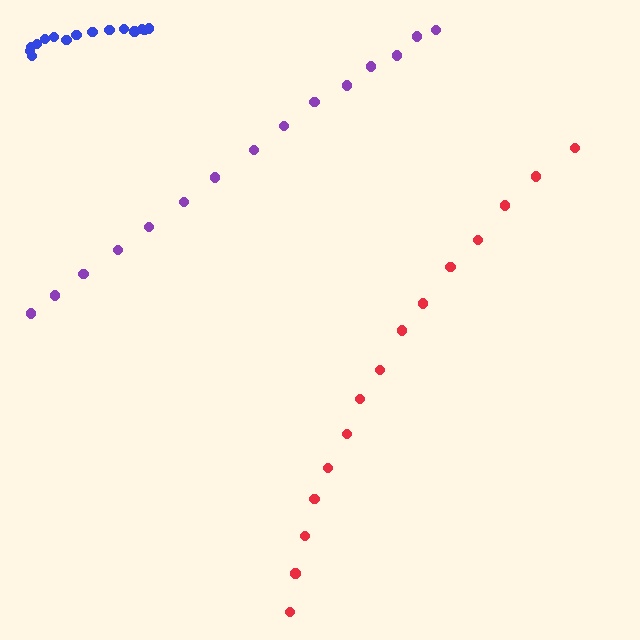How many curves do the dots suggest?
There are 3 distinct paths.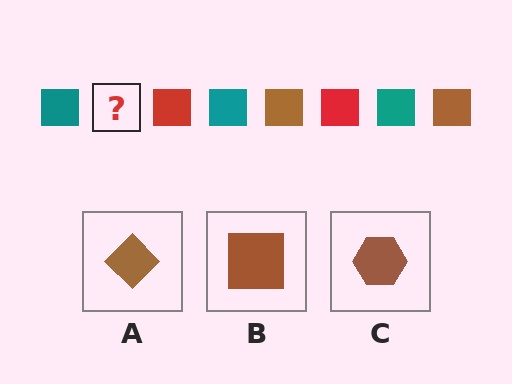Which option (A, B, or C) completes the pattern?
B.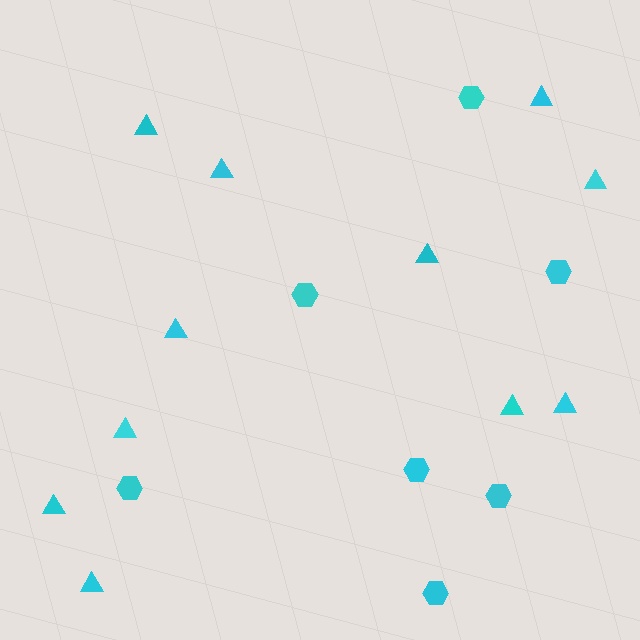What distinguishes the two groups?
There are 2 groups: one group of triangles (11) and one group of hexagons (7).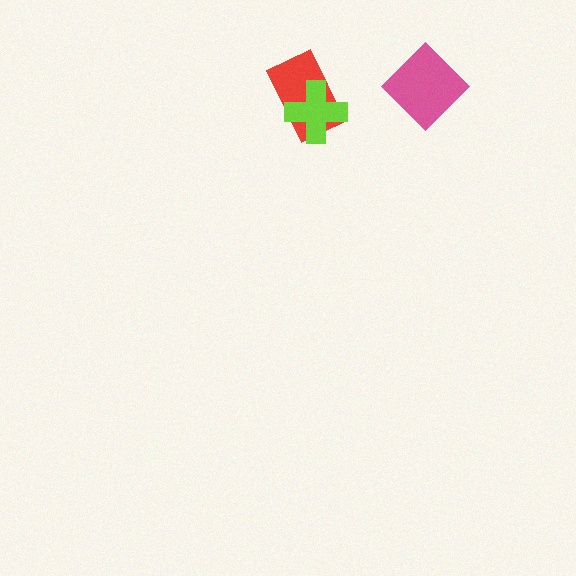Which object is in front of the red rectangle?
The lime cross is in front of the red rectangle.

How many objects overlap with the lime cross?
1 object overlaps with the lime cross.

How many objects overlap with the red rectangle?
1 object overlaps with the red rectangle.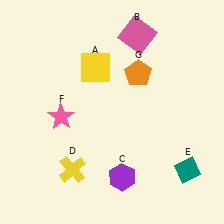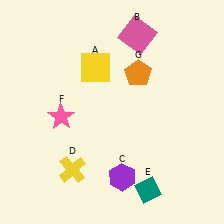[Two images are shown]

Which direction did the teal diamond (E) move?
The teal diamond (E) moved left.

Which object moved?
The teal diamond (E) moved left.